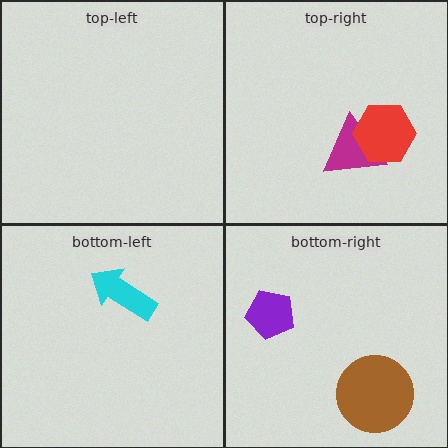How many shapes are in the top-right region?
2.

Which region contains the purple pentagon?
The bottom-right region.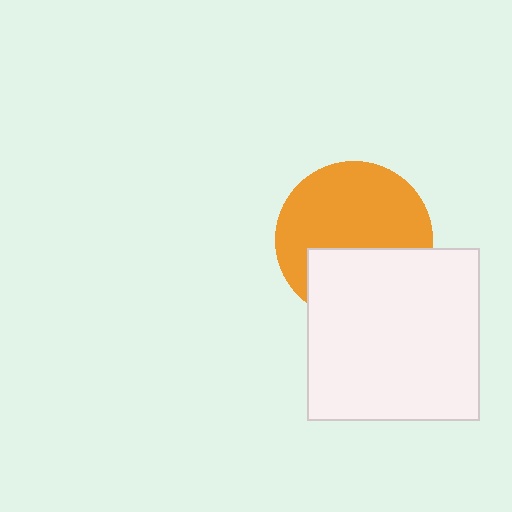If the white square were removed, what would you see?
You would see the complete orange circle.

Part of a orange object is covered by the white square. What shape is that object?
It is a circle.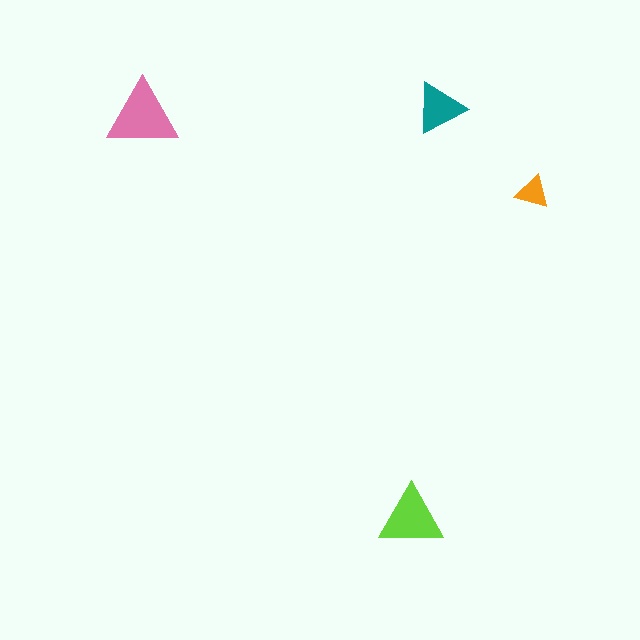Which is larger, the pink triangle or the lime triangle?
The pink one.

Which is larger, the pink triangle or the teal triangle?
The pink one.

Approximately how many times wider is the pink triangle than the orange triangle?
About 2 times wider.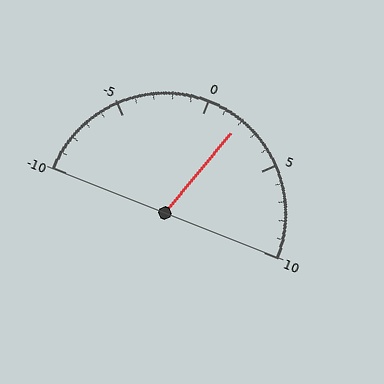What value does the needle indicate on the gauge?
The needle indicates approximately 2.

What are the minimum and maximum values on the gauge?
The gauge ranges from -10 to 10.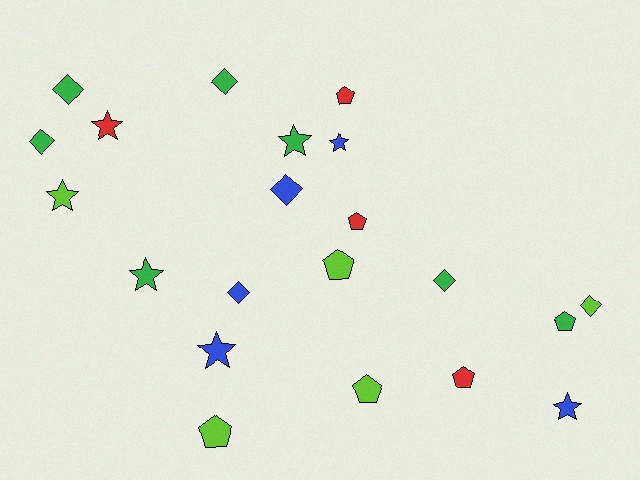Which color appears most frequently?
Green, with 7 objects.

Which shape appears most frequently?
Pentagon, with 7 objects.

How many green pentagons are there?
There is 1 green pentagon.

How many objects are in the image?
There are 21 objects.